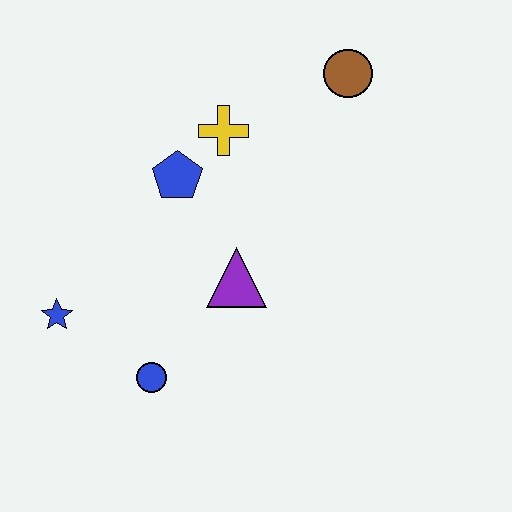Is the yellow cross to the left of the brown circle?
Yes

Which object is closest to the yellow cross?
The blue pentagon is closest to the yellow cross.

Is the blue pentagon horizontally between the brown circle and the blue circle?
Yes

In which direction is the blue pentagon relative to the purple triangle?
The blue pentagon is above the purple triangle.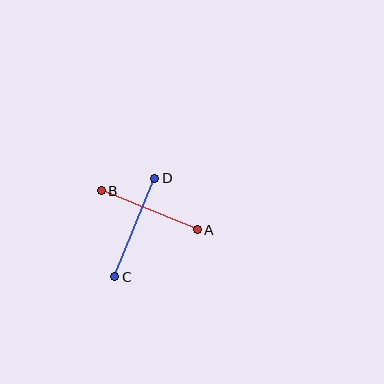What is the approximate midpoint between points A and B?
The midpoint is at approximately (149, 210) pixels.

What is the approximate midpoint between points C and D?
The midpoint is at approximately (135, 228) pixels.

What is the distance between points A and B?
The distance is approximately 104 pixels.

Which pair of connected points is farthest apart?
Points C and D are farthest apart.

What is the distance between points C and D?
The distance is approximately 106 pixels.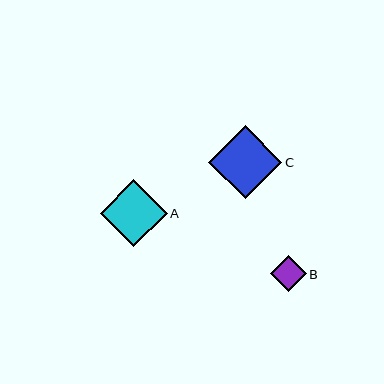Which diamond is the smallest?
Diamond B is the smallest with a size of approximately 36 pixels.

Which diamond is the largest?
Diamond C is the largest with a size of approximately 73 pixels.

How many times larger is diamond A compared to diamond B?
Diamond A is approximately 1.9 times the size of diamond B.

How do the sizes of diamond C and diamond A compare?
Diamond C and diamond A are approximately the same size.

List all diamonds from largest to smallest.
From largest to smallest: C, A, B.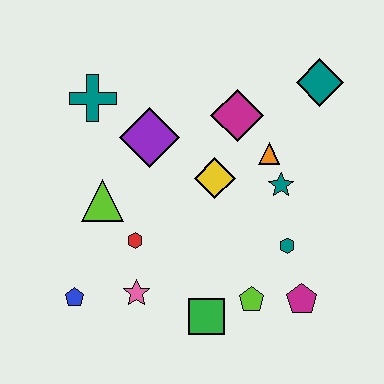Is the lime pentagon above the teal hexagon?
No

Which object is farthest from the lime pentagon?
The teal cross is farthest from the lime pentagon.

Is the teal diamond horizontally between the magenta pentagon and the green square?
No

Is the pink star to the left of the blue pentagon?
No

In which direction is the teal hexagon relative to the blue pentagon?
The teal hexagon is to the right of the blue pentagon.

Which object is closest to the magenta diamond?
The orange triangle is closest to the magenta diamond.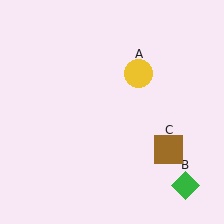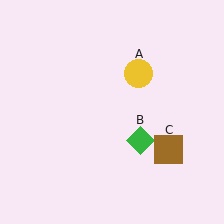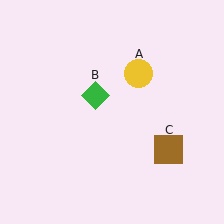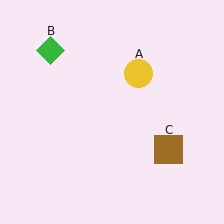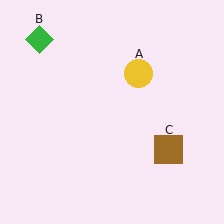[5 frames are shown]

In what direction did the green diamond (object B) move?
The green diamond (object B) moved up and to the left.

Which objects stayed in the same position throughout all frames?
Yellow circle (object A) and brown square (object C) remained stationary.